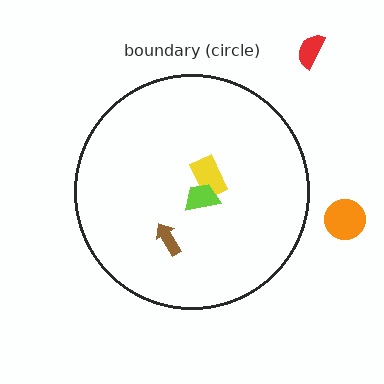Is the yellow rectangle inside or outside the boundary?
Inside.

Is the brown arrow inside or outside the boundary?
Inside.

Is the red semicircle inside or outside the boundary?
Outside.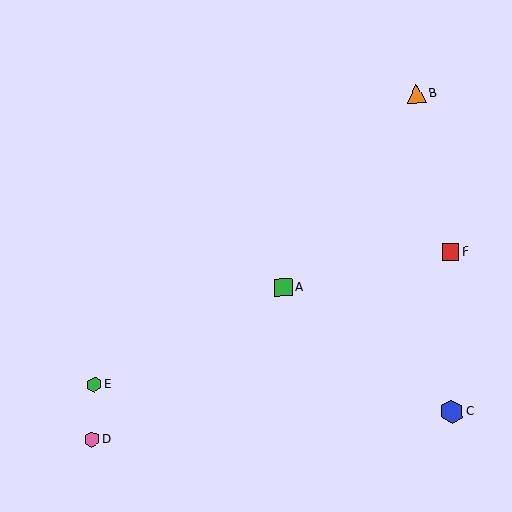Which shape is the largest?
The blue hexagon (labeled C) is the largest.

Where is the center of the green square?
The center of the green square is at (283, 287).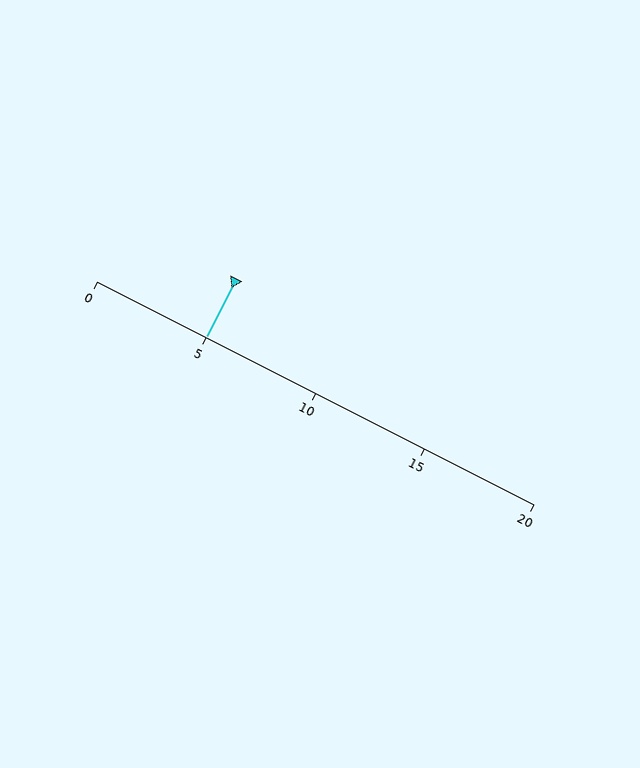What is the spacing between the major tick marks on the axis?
The major ticks are spaced 5 apart.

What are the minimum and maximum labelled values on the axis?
The axis runs from 0 to 20.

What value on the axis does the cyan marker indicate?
The marker indicates approximately 5.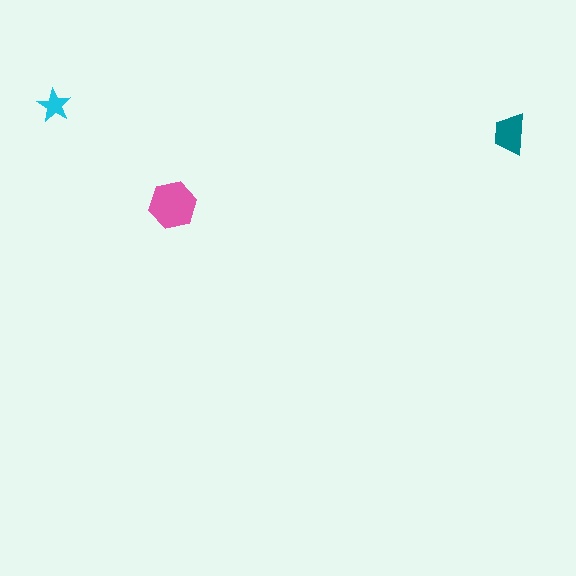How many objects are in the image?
There are 3 objects in the image.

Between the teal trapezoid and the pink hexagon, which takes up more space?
The pink hexagon.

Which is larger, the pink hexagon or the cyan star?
The pink hexagon.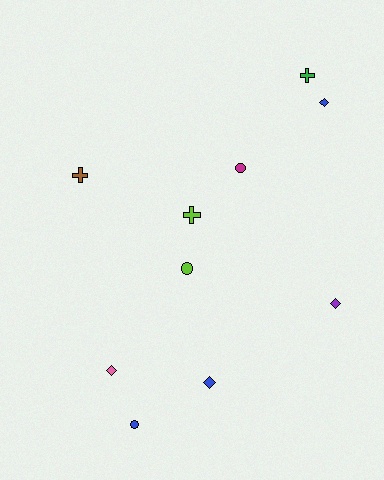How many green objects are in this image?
There is 1 green object.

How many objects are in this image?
There are 10 objects.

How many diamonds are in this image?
There are 4 diamonds.